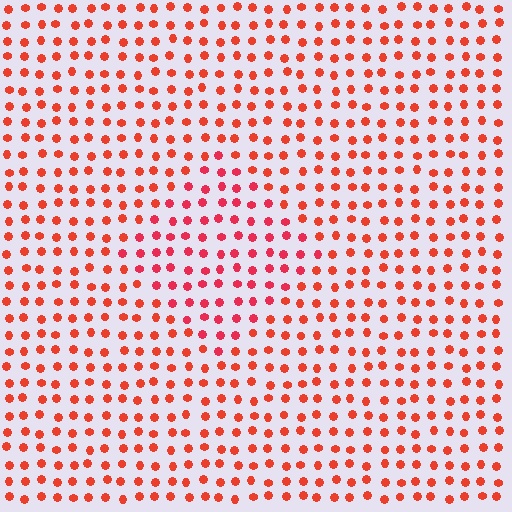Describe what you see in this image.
The image is filled with small red elements in a uniform arrangement. A diamond-shaped region is visible where the elements are tinted to a slightly different hue, forming a subtle color boundary.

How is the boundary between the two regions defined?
The boundary is defined purely by a slight shift in hue (about 18 degrees). Spacing, size, and orientation are identical on both sides.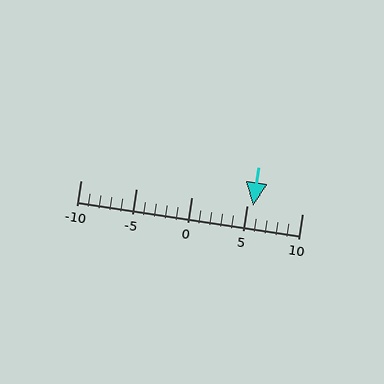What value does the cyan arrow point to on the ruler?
The cyan arrow points to approximately 6.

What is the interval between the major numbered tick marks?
The major tick marks are spaced 5 units apart.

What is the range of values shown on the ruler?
The ruler shows values from -10 to 10.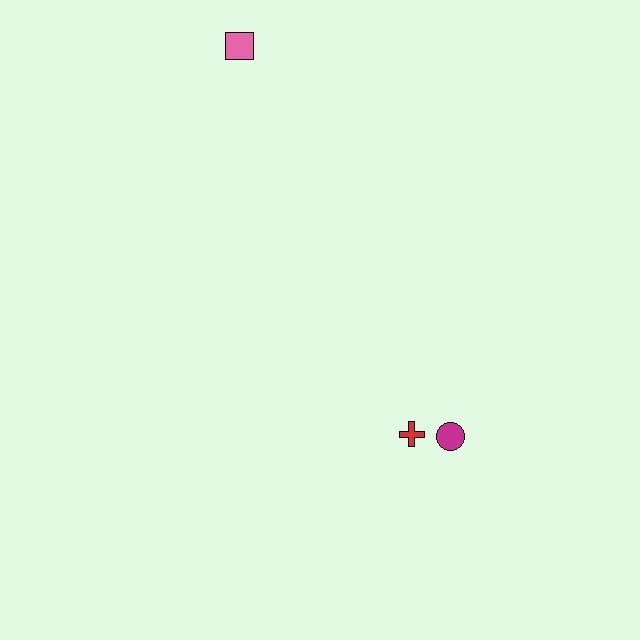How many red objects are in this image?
There is 1 red object.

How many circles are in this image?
There is 1 circle.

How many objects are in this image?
There are 3 objects.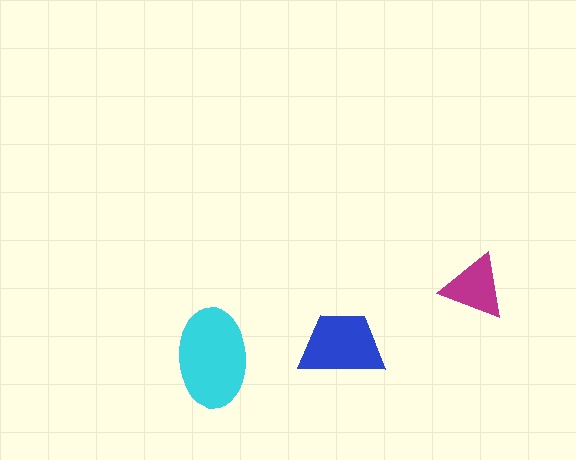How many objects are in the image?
There are 3 objects in the image.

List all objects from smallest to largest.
The magenta triangle, the blue trapezoid, the cyan ellipse.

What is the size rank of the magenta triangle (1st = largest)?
3rd.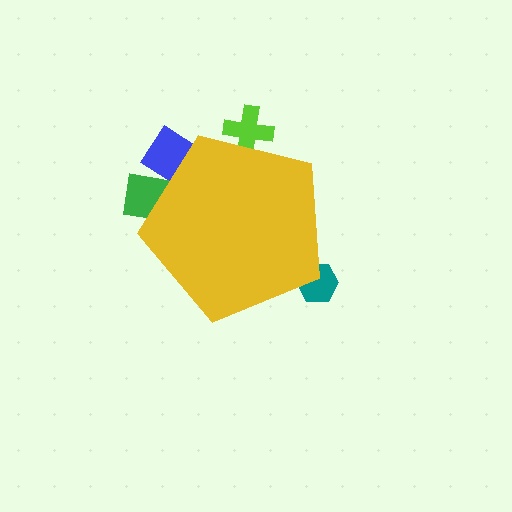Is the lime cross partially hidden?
Yes, the lime cross is partially hidden behind the yellow pentagon.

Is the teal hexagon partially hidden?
Yes, the teal hexagon is partially hidden behind the yellow pentagon.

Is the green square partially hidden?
Yes, the green square is partially hidden behind the yellow pentagon.